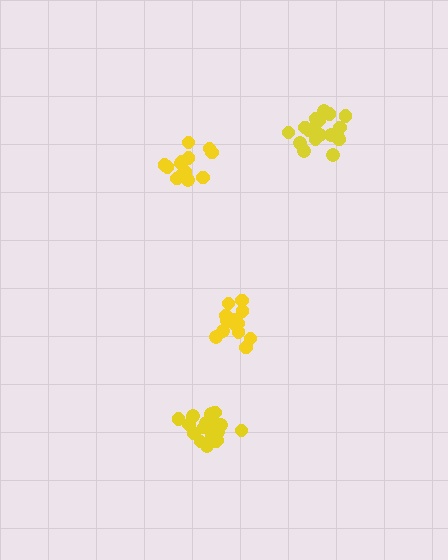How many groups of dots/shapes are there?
There are 4 groups.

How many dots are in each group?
Group 1: 19 dots, Group 2: 14 dots, Group 3: 14 dots, Group 4: 20 dots (67 total).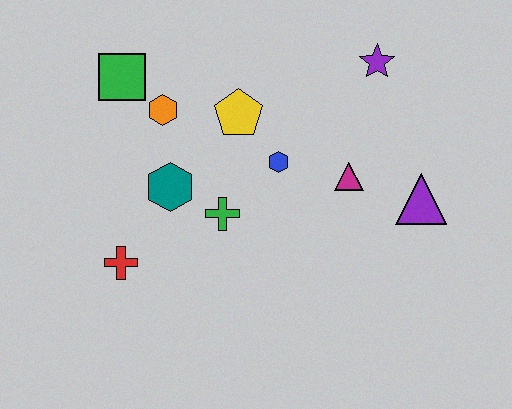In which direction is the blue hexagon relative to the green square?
The blue hexagon is to the right of the green square.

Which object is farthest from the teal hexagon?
The purple triangle is farthest from the teal hexagon.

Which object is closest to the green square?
The orange hexagon is closest to the green square.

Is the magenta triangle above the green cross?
Yes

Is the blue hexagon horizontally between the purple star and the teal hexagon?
Yes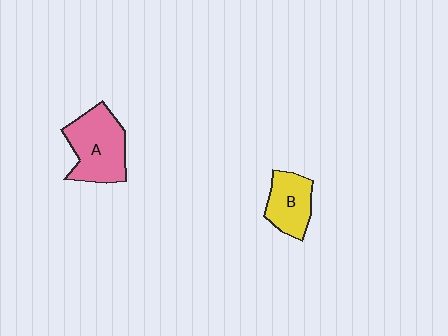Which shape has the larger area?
Shape A (pink).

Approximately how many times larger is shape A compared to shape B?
Approximately 1.5 times.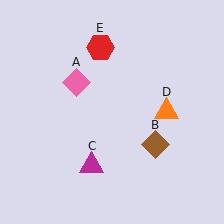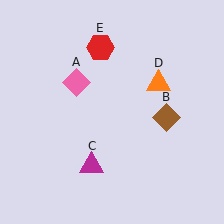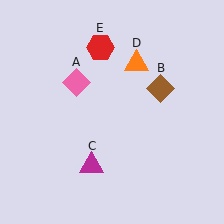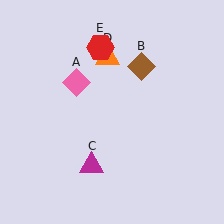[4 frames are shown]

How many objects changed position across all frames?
2 objects changed position: brown diamond (object B), orange triangle (object D).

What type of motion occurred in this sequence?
The brown diamond (object B), orange triangle (object D) rotated counterclockwise around the center of the scene.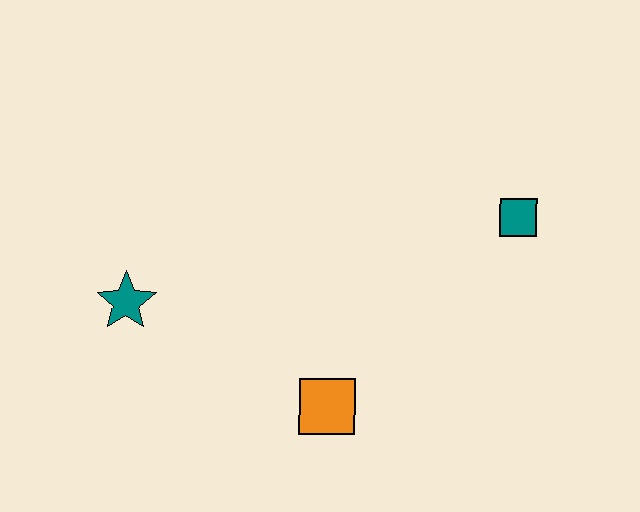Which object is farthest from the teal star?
The teal square is farthest from the teal star.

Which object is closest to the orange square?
The teal star is closest to the orange square.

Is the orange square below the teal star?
Yes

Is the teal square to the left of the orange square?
No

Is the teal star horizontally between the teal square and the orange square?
No